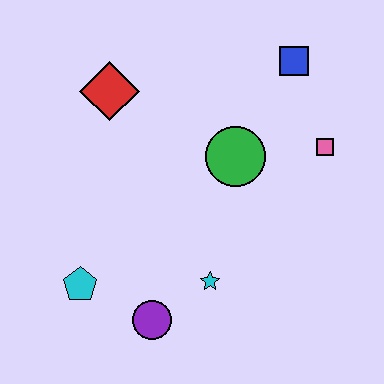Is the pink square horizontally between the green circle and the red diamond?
No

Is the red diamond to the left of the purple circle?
Yes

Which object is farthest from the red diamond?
The purple circle is farthest from the red diamond.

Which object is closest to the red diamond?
The green circle is closest to the red diamond.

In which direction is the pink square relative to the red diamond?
The pink square is to the right of the red diamond.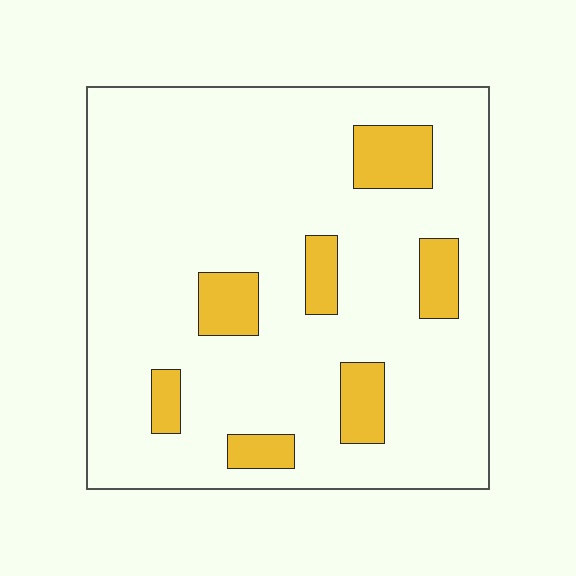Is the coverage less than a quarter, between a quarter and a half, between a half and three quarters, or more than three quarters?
Less than a quarter.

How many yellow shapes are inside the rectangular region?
7.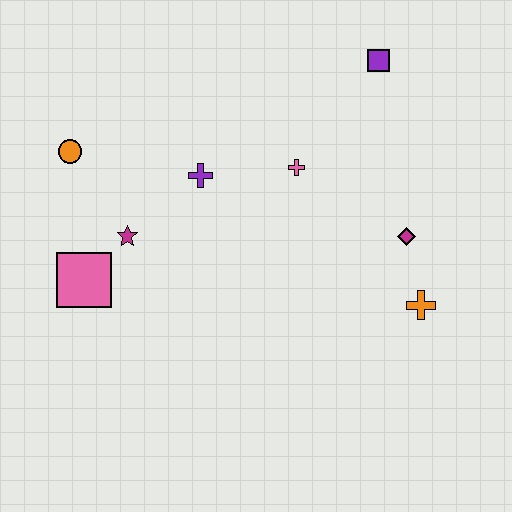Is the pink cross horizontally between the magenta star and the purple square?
Yes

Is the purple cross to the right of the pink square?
Yes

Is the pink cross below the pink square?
No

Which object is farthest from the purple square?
The pink square is farthest from the purple square.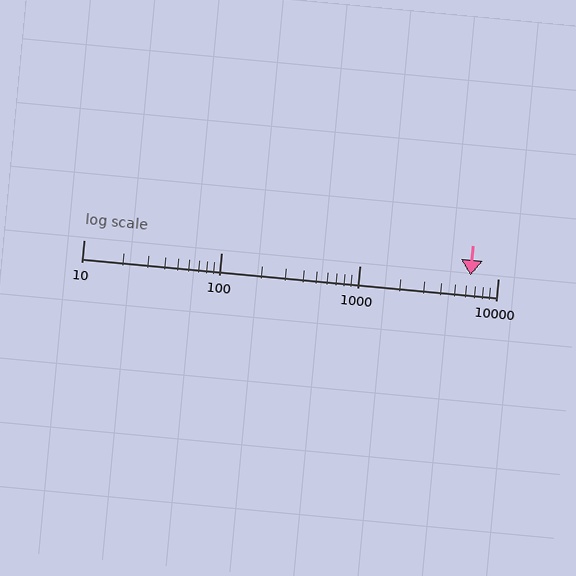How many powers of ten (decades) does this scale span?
The scale spans 3 decades, from 10 to 10000.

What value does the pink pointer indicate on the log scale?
The pointer indicates approximately 6300.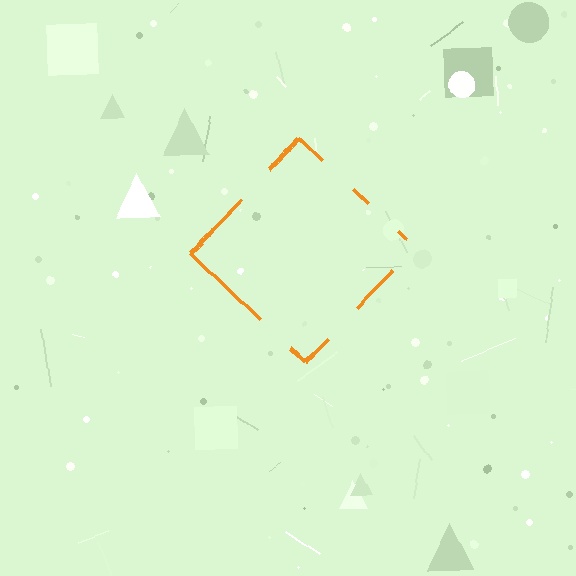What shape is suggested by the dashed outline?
The dashed outline suggests a diamond.